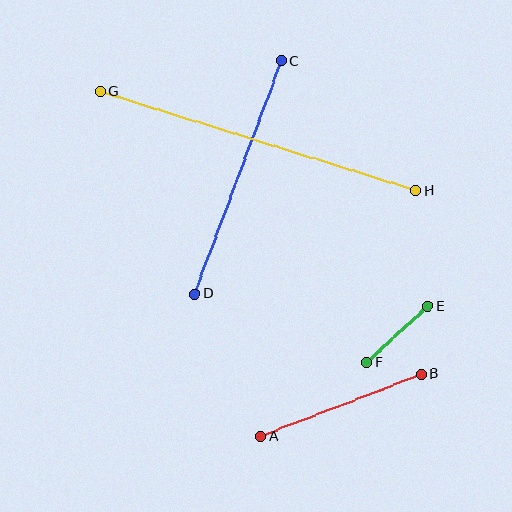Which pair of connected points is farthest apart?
Points G and H are farthest apart.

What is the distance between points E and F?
The distance is approximately 83 pixels.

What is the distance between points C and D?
The distance is approximately 249 pixels.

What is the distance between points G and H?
The distance is approximately 332 pixels.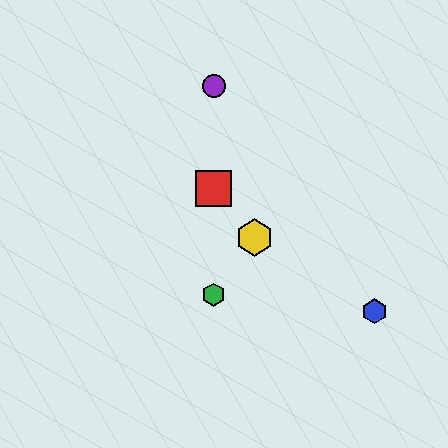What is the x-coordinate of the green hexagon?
The green hexagon is at x≈214.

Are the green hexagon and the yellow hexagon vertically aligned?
No, the green hexagon is at x≈214 and the yellow hexagon is at x≈254.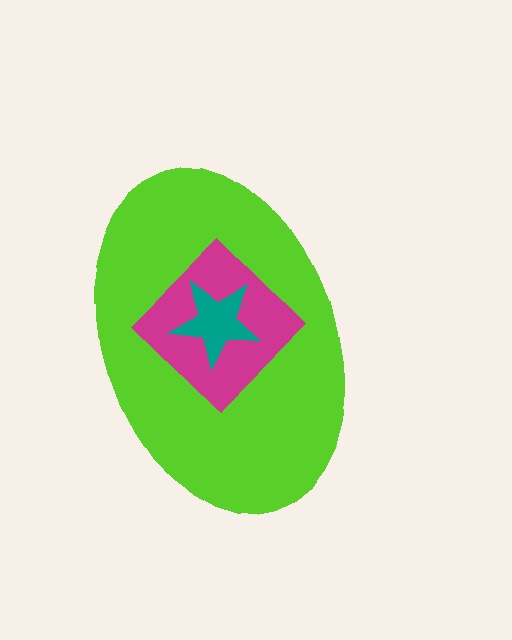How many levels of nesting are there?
3.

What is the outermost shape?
The lime ellipse.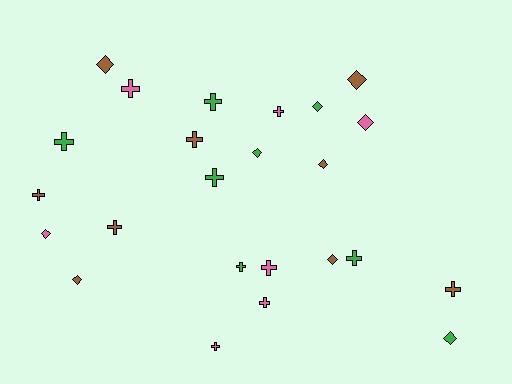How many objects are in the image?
There are 24 objects.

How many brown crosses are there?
There are 4 brown crosses.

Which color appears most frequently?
Brown, with 9 objects.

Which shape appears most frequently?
Cross, with 14 objects.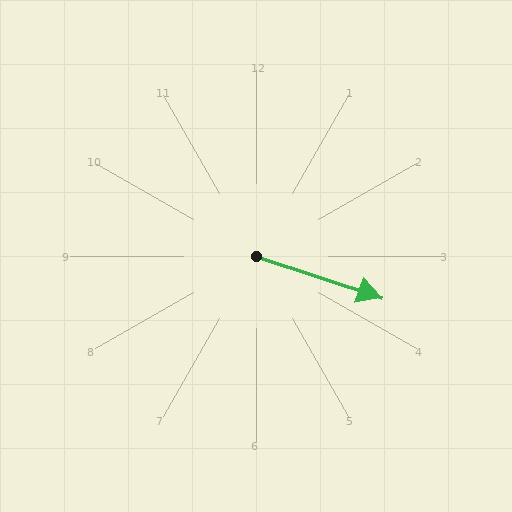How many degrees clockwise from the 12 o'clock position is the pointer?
Approximately 108 degrees.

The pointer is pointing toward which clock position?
Roughly 4 o'clock.